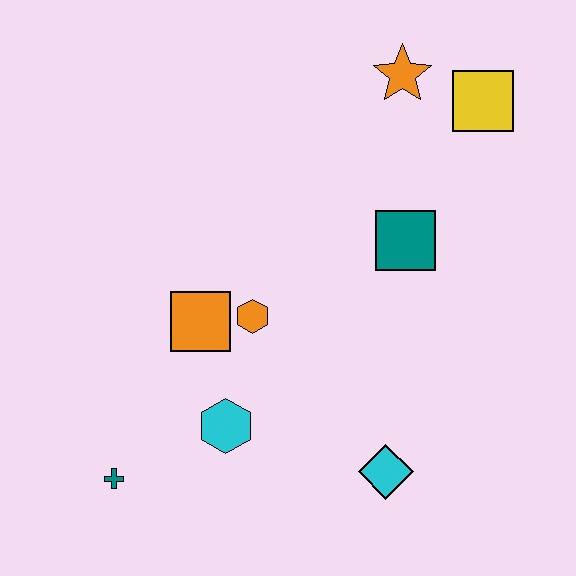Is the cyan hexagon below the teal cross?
No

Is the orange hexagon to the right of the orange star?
No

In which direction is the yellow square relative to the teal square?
The yellow square is above the teal square.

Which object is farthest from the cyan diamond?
The orange star is farthest from the cyan diamond.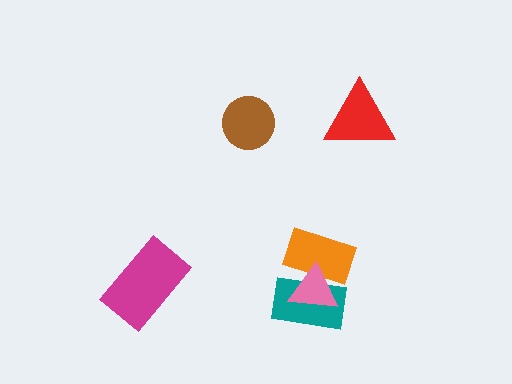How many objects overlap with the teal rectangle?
2 objects overlap with the teal rectangle.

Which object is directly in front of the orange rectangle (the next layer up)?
The teal rectangle is directly in front of the orange rectangle.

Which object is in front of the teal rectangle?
The pink triangle is in front of the teal rectangle.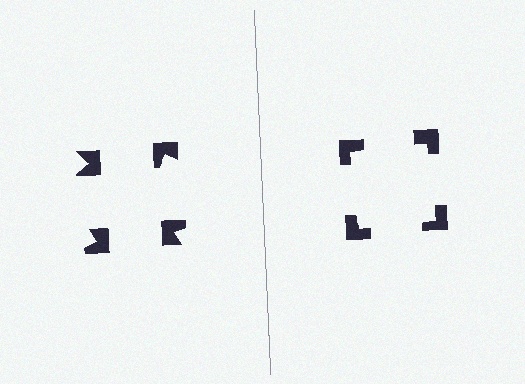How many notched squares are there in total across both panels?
8 — 4 on each side.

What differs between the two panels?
The notched squares are positioned identically on both sides; only the wedge orientations differ. On the right they align to a square; on the left they are misaligned.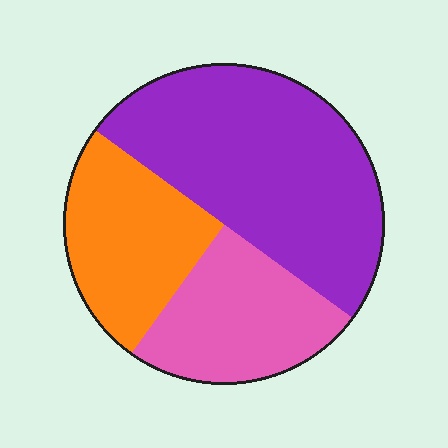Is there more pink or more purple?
Purple.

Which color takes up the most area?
Purple, at roughly 50%.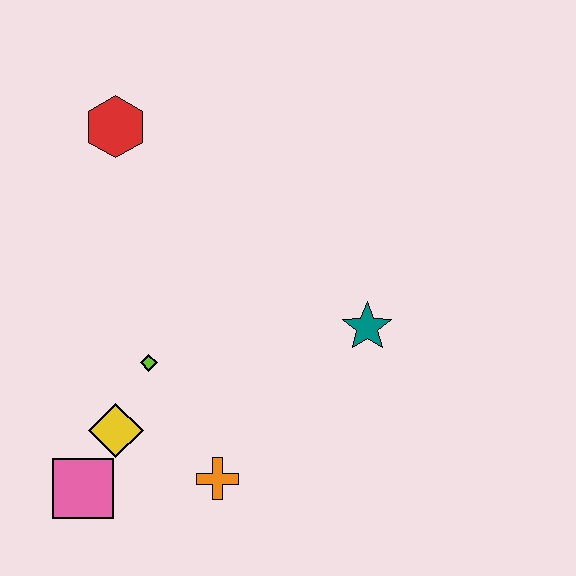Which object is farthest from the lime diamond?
The red hexagon is farthest from the lime diamond.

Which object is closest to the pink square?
The yellow diamond is closest to the pink square.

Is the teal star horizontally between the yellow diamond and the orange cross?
No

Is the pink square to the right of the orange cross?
No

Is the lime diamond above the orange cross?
Yes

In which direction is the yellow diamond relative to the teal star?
The yellow diamond is to the left of the teal star.